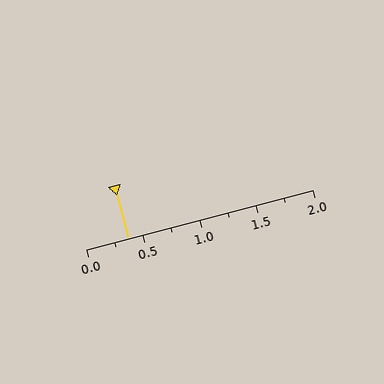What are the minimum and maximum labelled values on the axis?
The axis runs from 0.0 to 2.0.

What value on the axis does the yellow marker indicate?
The marker indicates approximately 0.38.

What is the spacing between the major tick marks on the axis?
The major ticks are spaced 0.5 apart.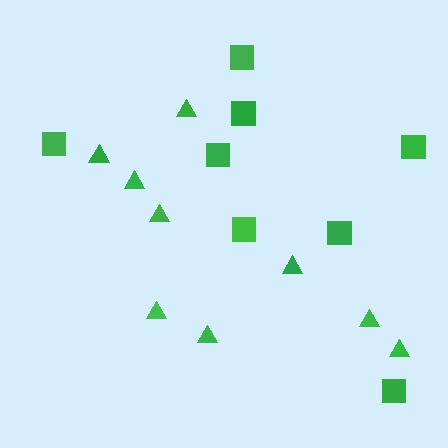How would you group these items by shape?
There are 2 groups: one group of squares (8) and one group of triangles (9).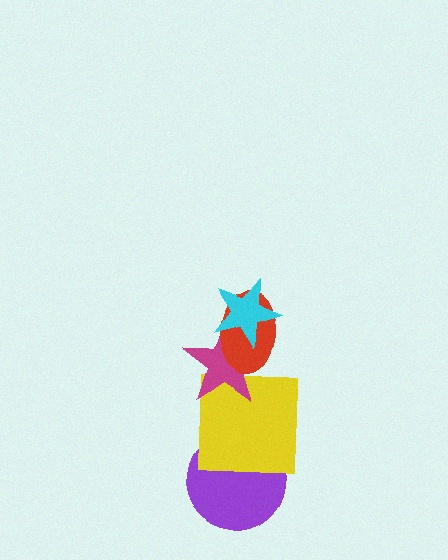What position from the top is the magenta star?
The magenta star is 3rd from the top.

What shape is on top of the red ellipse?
The cyan star is on top of the red ellipse.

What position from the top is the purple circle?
The purple circle is 5th from the top.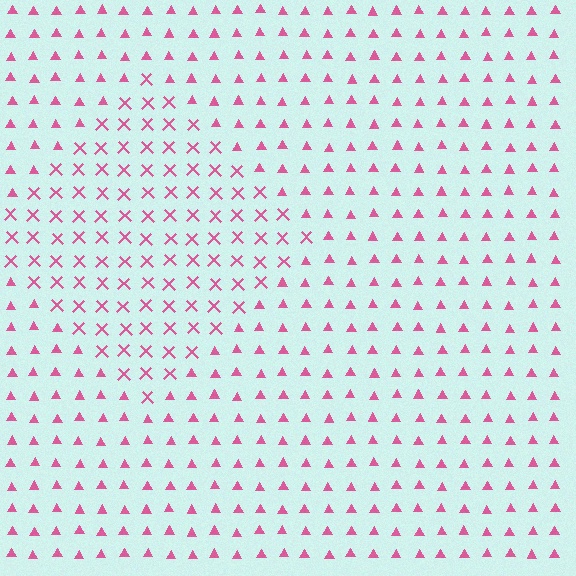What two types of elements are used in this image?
The image uses X marks inside the diamond region and triangles outside it.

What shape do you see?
I see a diamond.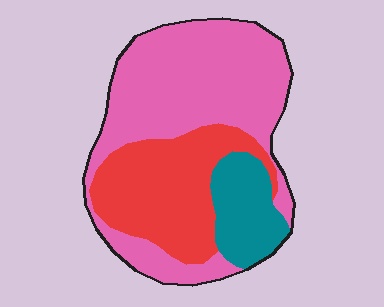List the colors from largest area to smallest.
From largest to smallest: pink, red, teal.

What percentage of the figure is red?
Red takes up between a sixth and a third of the figure.